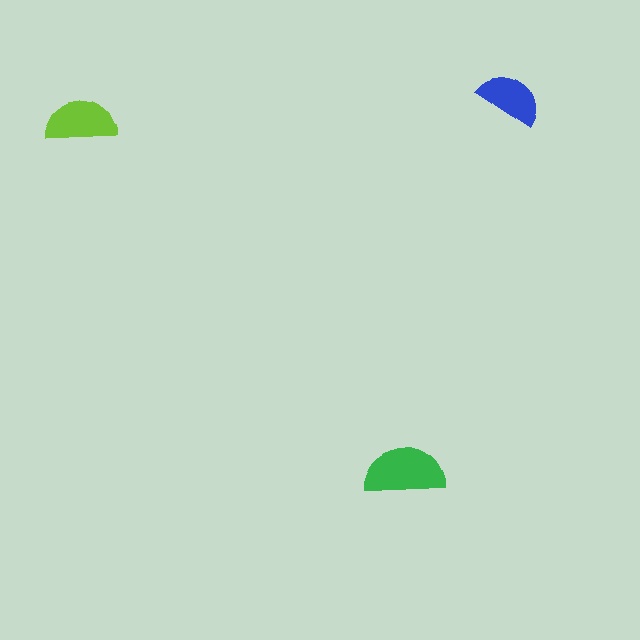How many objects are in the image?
There are 3 objects in the image.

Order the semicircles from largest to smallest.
the green one, the lime one, the blue one.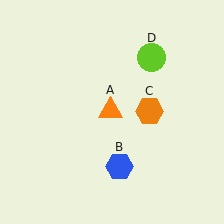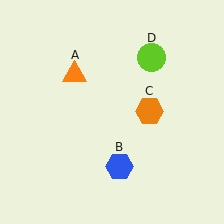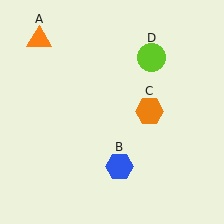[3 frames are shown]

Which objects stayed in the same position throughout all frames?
Blue hexagon (object B) and orange hexagon (object C) and lime circle (object D) remained stationary.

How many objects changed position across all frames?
1 object changed position: orange triangle (object A).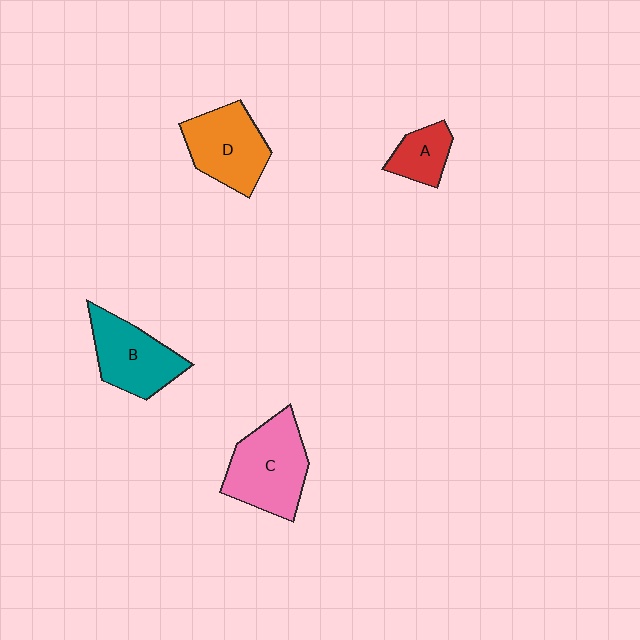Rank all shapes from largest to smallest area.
From largest to smallest: C (pink), D (orange), B (teal), A (red).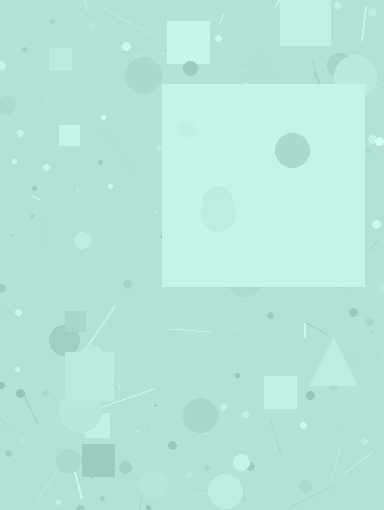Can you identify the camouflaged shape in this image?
The camouflaged shape is a square.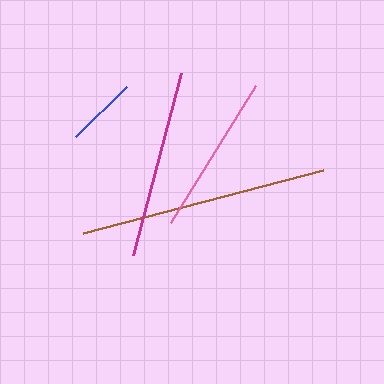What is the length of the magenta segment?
The magenta segment is approximately 188 pixels long.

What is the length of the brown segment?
The brown segment is approximately 248 pixels long.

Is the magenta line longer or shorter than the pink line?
The magenta line is longer than the pink line.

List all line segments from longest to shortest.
From longest to shortest: brown, magenta, pink, blue.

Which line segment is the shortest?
The blue line is the shortest at approximately 72 pixels.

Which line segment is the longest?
The brown line is the longest at approximately 248 pixels.